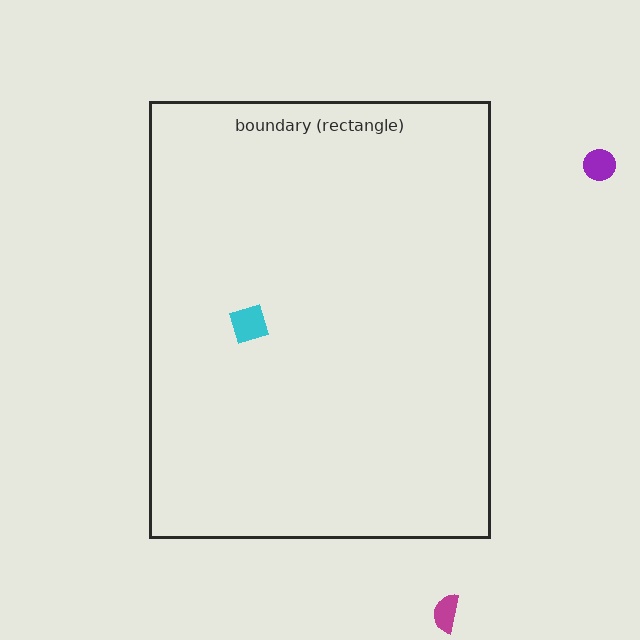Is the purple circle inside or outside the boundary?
Outside.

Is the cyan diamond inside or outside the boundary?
Inside.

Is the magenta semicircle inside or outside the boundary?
Outside.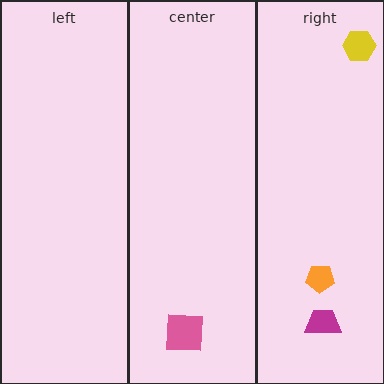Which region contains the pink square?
The center region.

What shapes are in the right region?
The magenta trapezoid, the orange pentagon, the yellow hexagon.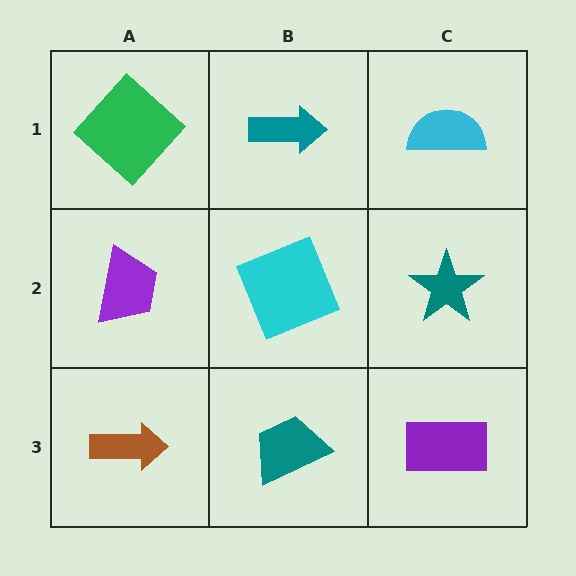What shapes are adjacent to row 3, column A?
A purple trapezoid (row 2, column A), a teal trapezoid (row 3, column B).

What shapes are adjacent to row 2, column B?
A teal arrow (row 1, column B), a teal trapezoid (row 3, column B), a purple trapezoid (row 2, column A), a teal star (row 2, column C).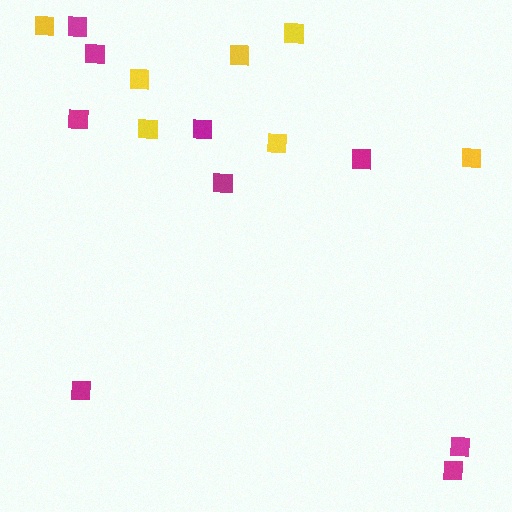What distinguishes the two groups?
There are 2 groups: one group of magenta squares (9) and one group of yellow squares (7).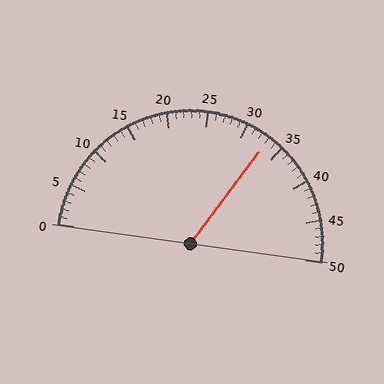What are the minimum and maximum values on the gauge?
The gauge ranges from 0 to 50.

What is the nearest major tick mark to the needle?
The nearest major tick mark is 35.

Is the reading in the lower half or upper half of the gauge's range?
The reading is in the upper half of the range (0 to 50).